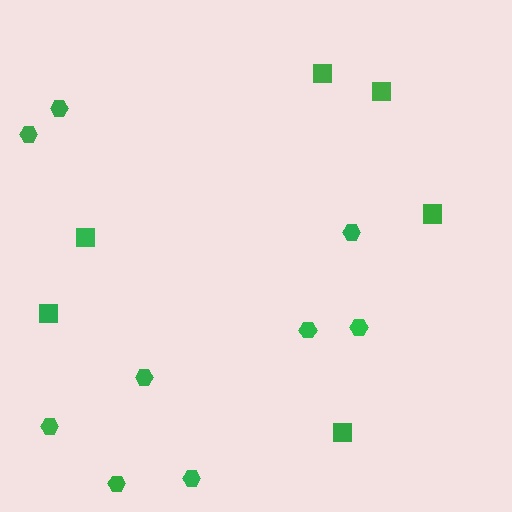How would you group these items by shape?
There are 2 groups: one group of hexagons (9) and one group of squares (6).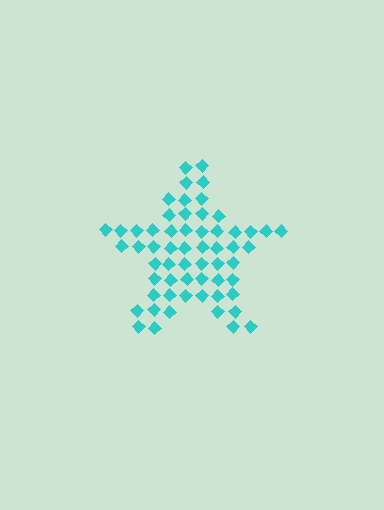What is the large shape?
The large shape is a star.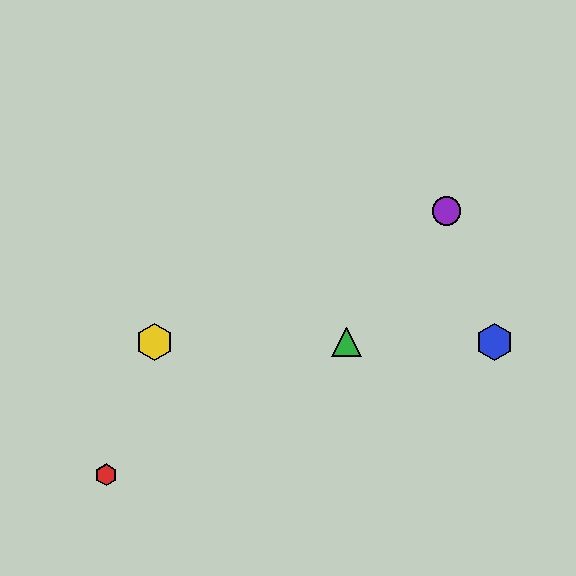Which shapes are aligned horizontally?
The blue hexagon, the green triangle, the yellow hexagon are aligned horizontally.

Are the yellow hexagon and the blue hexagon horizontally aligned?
Yes, both are at y≈342.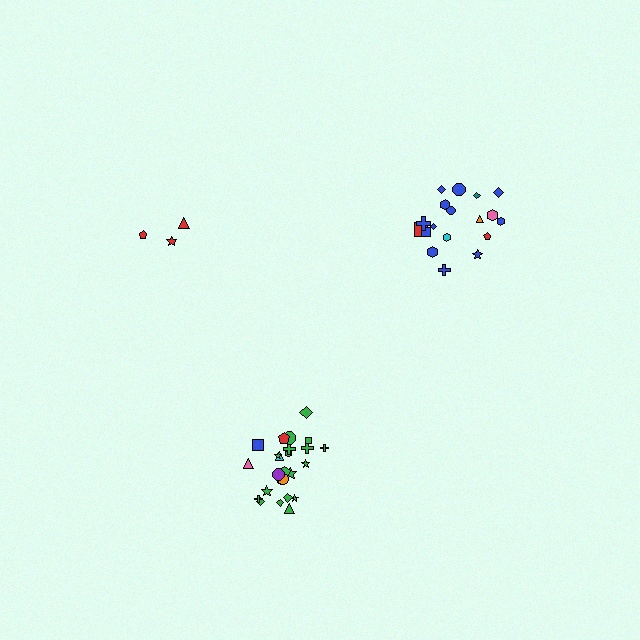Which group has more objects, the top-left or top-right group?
The top-right group.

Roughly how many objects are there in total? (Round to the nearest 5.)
Roughly 45 objects in total.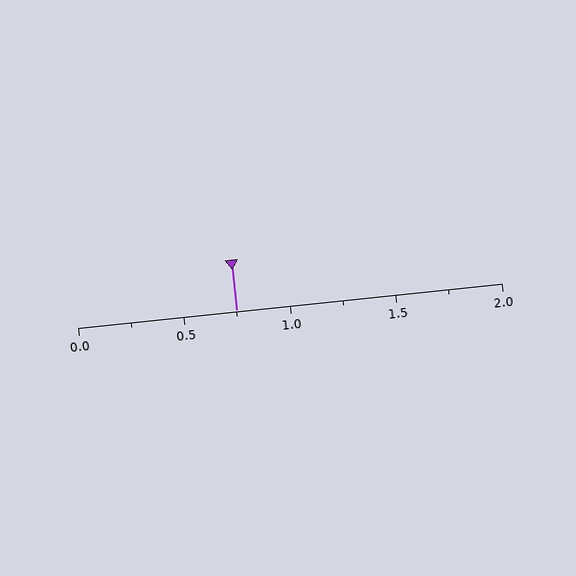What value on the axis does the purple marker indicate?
The marker indicates approximately 0.75.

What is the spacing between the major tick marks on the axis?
The major ticks are spaced 0.5 apart.